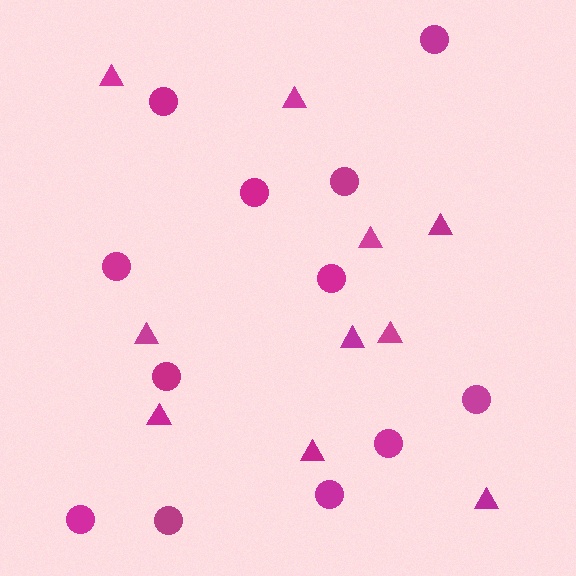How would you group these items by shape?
There are 2 groups: one group of triangles (10) and one group of circles (12).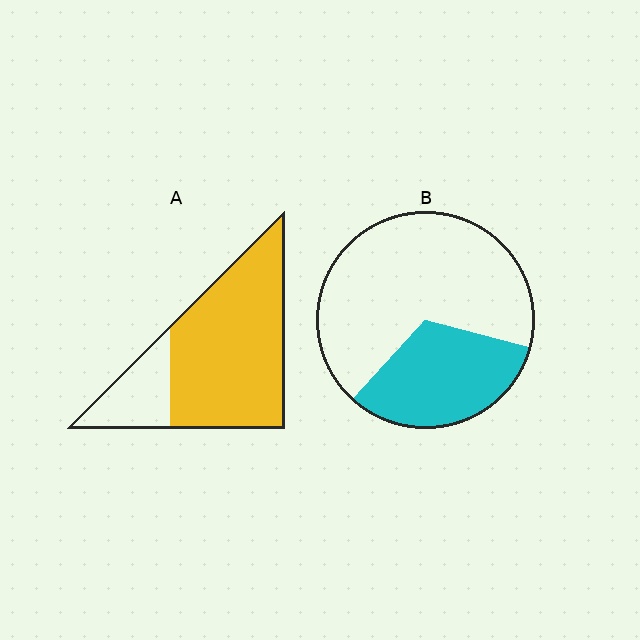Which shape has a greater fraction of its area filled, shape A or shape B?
Shape A.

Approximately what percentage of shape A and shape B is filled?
A is approximately 80% and B is approximately 35%.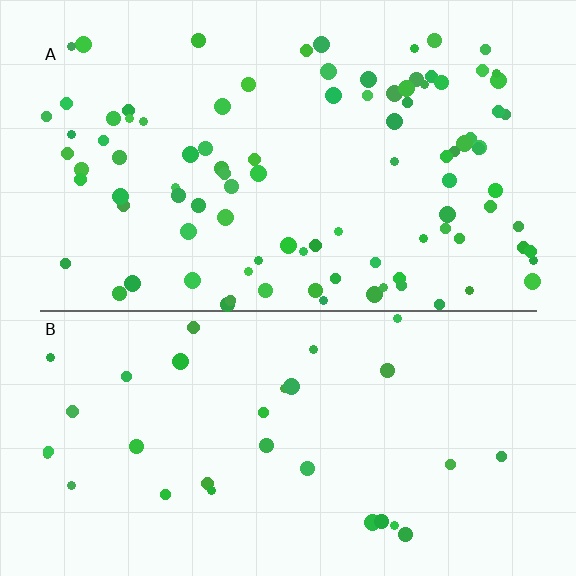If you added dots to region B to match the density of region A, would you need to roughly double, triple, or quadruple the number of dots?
Approximately triple.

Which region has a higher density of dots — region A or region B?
A (the top).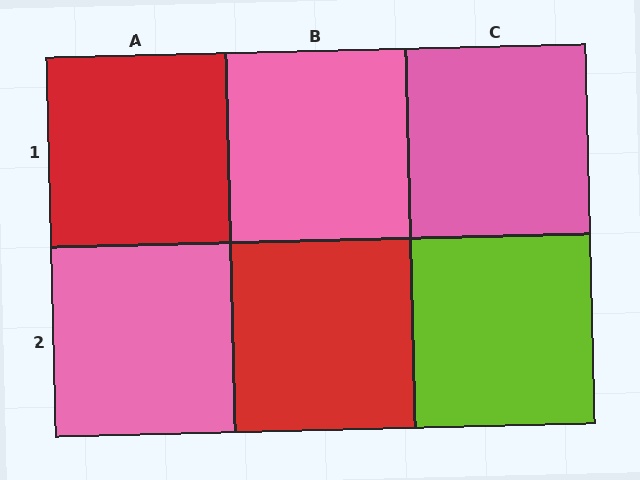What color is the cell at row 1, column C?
Pink.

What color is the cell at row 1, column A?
Red.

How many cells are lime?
1 cell is lime.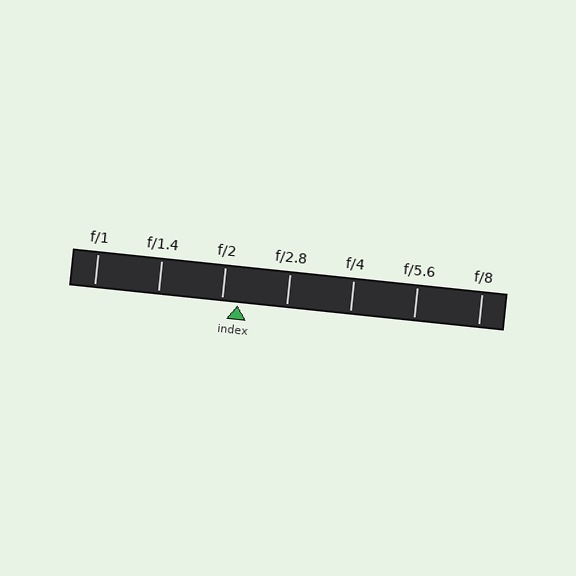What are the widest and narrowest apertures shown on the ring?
The widest aperture shown is f/1 and the narrowest is f/8.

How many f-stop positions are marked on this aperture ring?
There are 7 f-stop positions marked.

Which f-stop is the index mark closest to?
The index mark is closest to f/2.